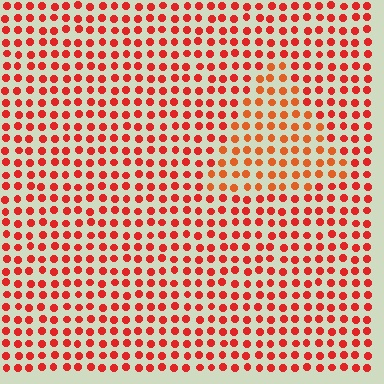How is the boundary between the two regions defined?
The boundary is defined purely by a slight shift in hue (about 20 degrees). Spacing, size, and orientation are identical on both sides.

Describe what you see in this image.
The image is filled with small red elements in a uniform arrangement. A triangle-shaped region is visible where the elements are tinted to a slightly different hue, forming a subtle color boundary.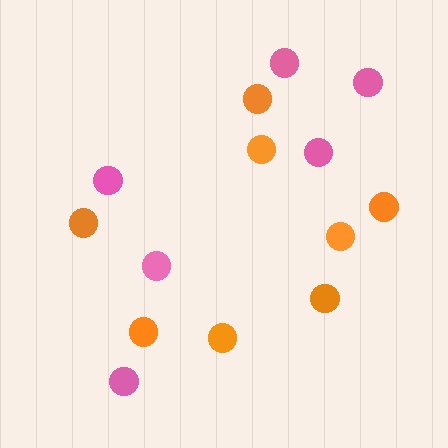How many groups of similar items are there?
There are 2 groups: one group of orange circles (8) and one group of pink circles (6).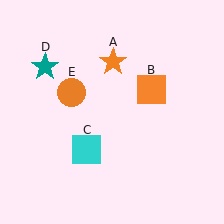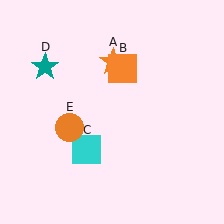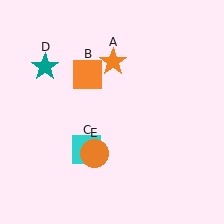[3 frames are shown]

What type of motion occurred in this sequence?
The orange square (object B), orange circle (object E) rotated counterclockwise around the center of the scene.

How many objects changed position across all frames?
2 objects changed position: orange square (object B), orange circle (object E).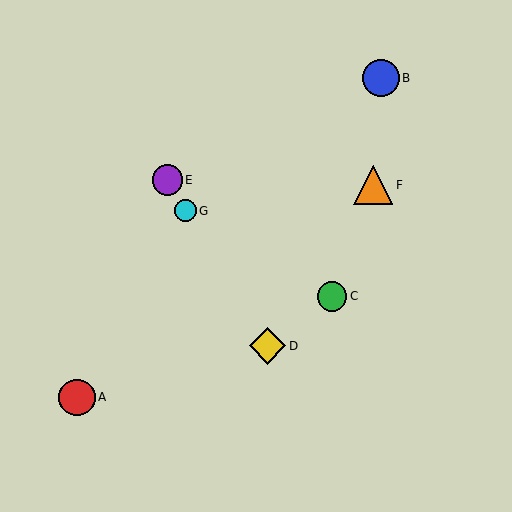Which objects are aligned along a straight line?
Objects D, E, G are aligned along a straight line.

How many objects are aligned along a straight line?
3 objects (D, E, G) are aligned along a straight line.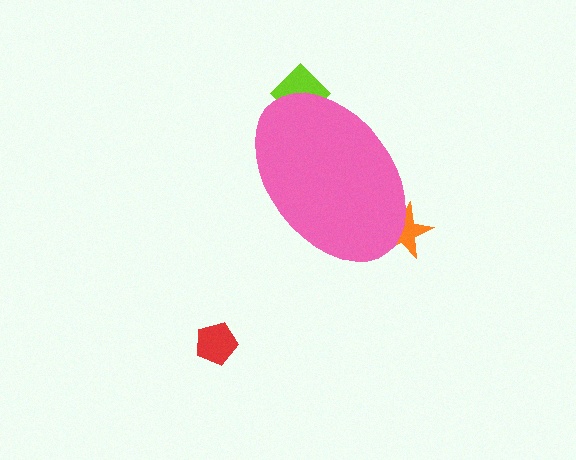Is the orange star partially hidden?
Yes, the orange star is partially hidden behind the pink ellipse.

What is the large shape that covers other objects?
A pink ellipse.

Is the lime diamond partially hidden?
Yes, the lime diamond is partially hidden behind the pink ellipse.